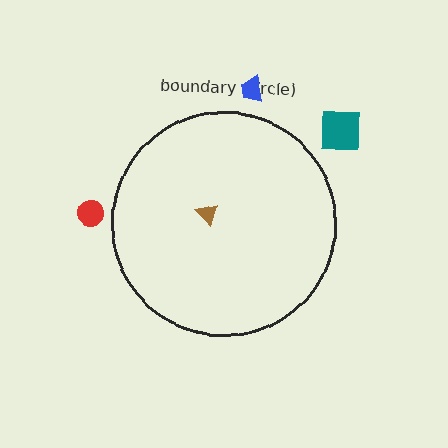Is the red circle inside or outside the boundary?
Outside.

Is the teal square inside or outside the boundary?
Outside.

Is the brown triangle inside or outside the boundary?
Inside.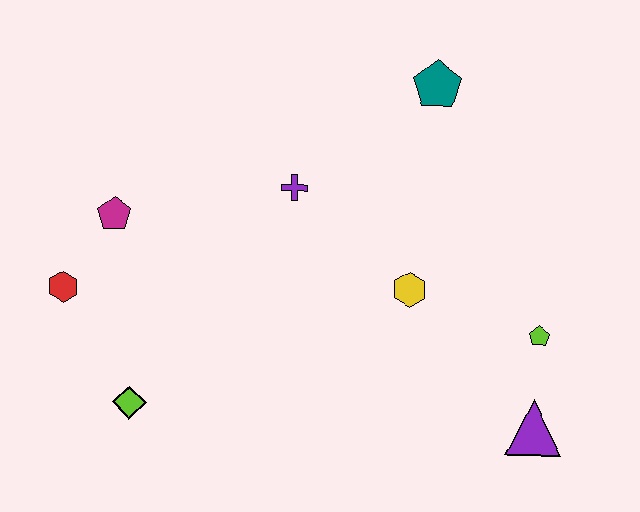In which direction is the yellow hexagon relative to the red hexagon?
The yellow hexagon is to the right of the red hexagon.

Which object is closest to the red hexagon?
The magenta pentagon is closest to the red hexagon.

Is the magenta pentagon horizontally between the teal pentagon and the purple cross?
No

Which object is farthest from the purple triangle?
The red hexagon is farthest from the purple triangle.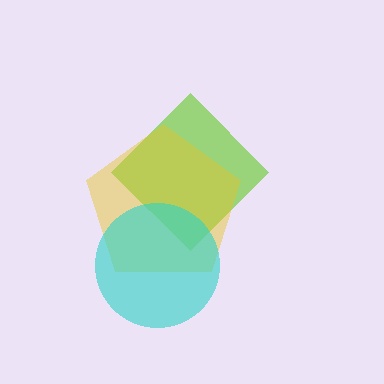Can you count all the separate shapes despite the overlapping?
Yes, there are 3 separate shapes.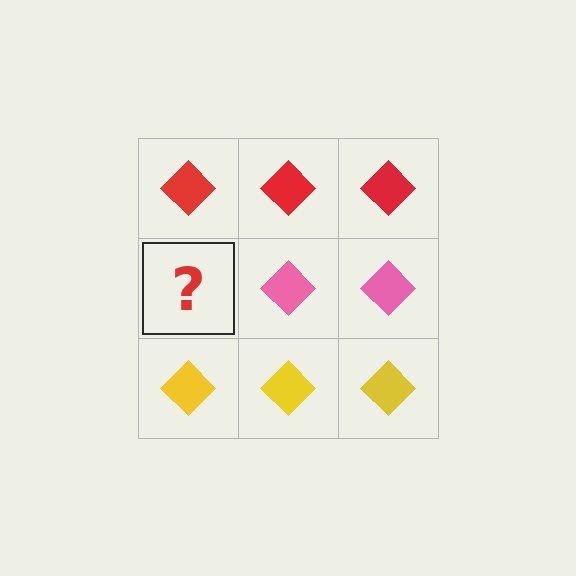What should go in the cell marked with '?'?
The missing cell should contain a pink diamond.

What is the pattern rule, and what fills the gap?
The rule is that each row has a consistent color. The gap should be filled with a pink diamond.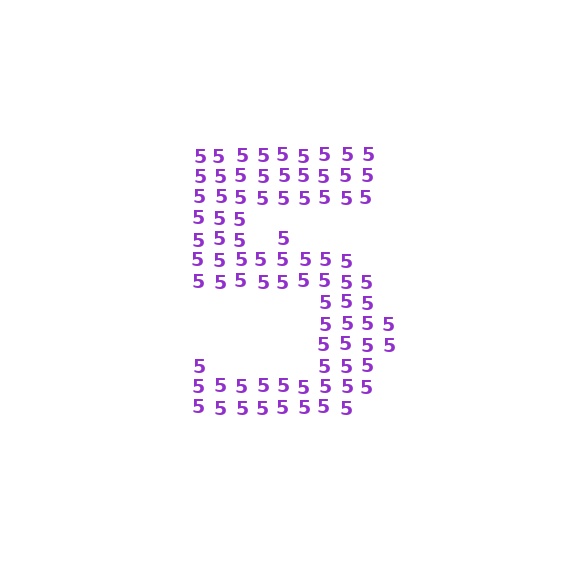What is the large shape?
The large shape is the digit 5.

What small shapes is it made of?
It is made of small digit 5's.